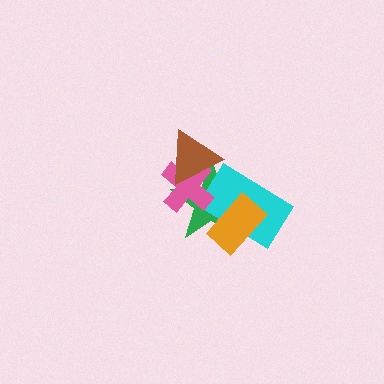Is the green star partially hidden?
Yes, it is partially covered by another shape.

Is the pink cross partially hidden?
Yes, it is partially covered by another shape.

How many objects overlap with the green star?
4 objects overlap with the green star.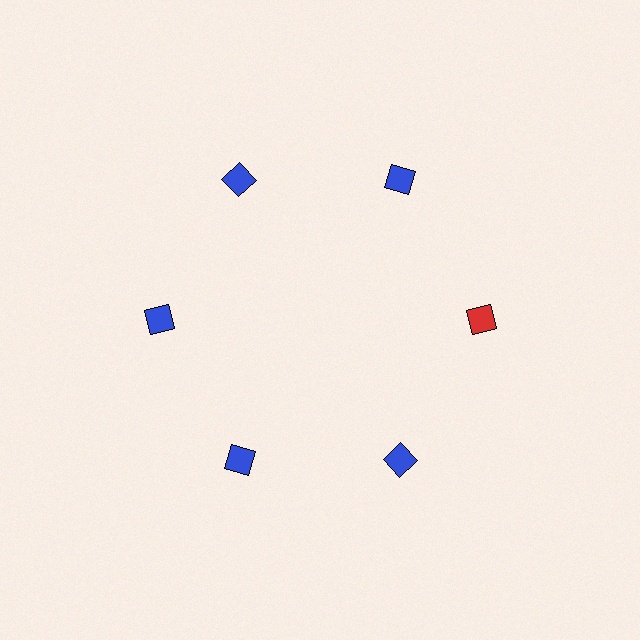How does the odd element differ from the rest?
It has a different color: red instead of blue.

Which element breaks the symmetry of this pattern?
The red diamond at roughly the 3 o'clock position breaks the symmetry. All other shapes are blue diamonds.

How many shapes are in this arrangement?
There are 6 shapes arranged in a ring pattern.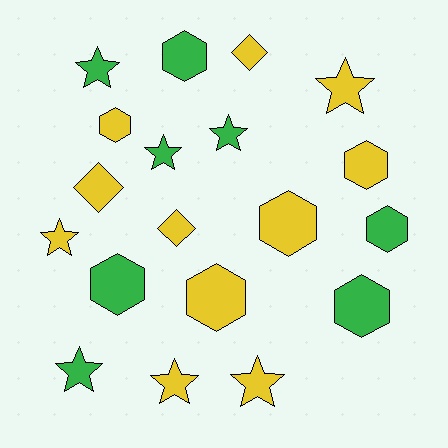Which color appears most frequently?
Yellow, with 11 objects.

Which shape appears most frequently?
Star, with 8 objects.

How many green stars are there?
There are 4 green stars.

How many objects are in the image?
There are 19 objects.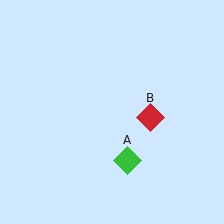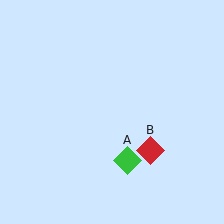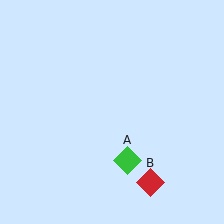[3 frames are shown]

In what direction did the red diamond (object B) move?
The red diamond (object B) moved down.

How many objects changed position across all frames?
1 object changed position: red diamond (object B).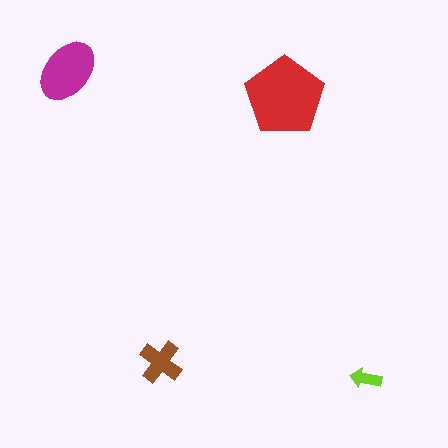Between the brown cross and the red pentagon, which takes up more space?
The red pentagon.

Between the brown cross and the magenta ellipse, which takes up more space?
The magenta ellipse.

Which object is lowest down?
The lime arrow is bottommost.